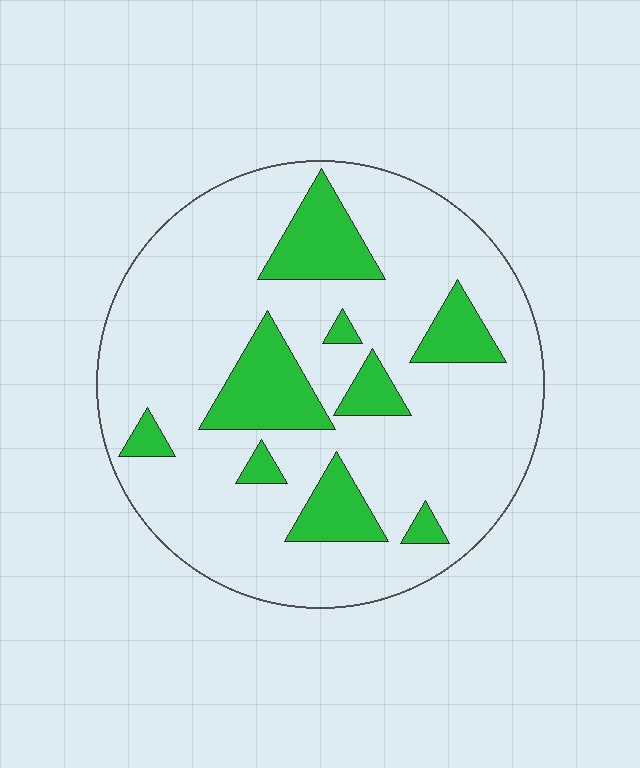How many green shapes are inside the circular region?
9.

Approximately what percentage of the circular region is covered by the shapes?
Approximately 20%.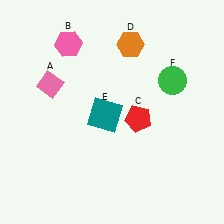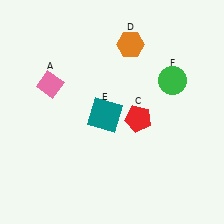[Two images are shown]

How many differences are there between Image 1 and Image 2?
There is 1 difference between the two images.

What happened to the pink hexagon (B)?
The pink hexagon (B) was removed in Image 2. It was in the top-left area of Image 1.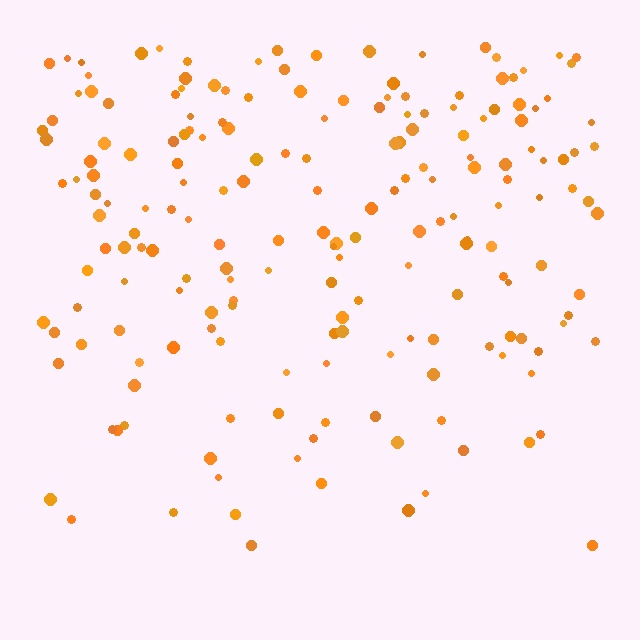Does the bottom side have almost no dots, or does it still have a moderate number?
Still a moderate number, just noticeably fewer than the top.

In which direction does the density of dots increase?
From bottom to top, with the top side densest.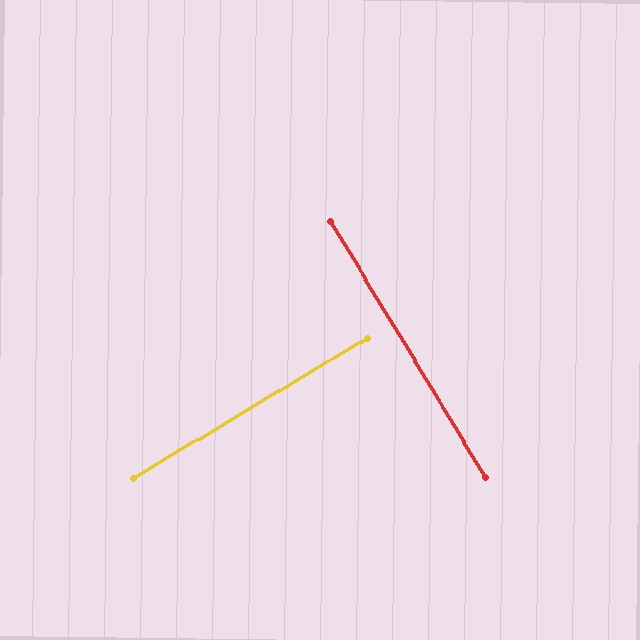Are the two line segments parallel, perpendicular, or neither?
Perpendicular — they meet at approximately 90°.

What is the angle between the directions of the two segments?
Approximately 90 degrees.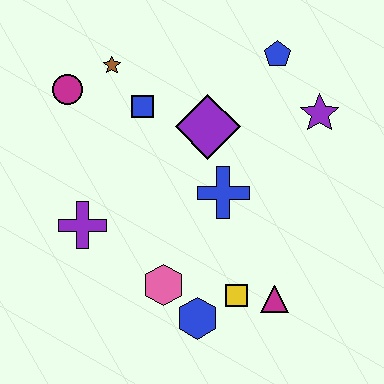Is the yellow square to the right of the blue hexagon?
Yes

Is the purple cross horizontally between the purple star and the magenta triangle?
No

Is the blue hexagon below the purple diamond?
Yes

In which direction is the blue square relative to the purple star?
The blue square is to the left of the purple star.